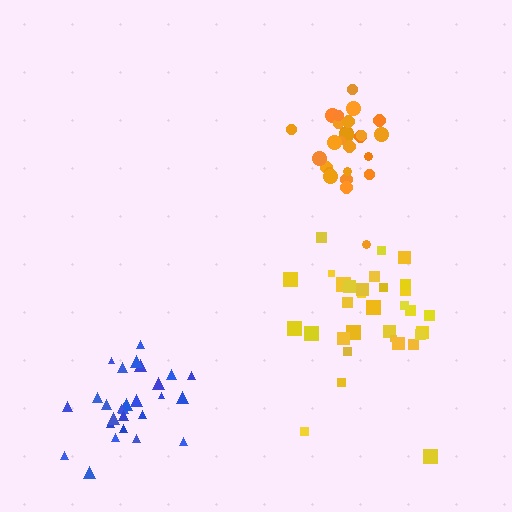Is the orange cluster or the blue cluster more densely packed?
Blue.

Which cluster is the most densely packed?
Blue.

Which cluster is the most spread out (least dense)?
Yellow.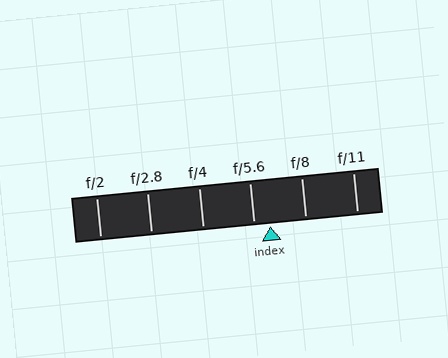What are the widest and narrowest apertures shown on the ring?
The widest aperture shown is f/2 and the narrowest is f/11.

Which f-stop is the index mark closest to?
The index mark is closest to f/5.6.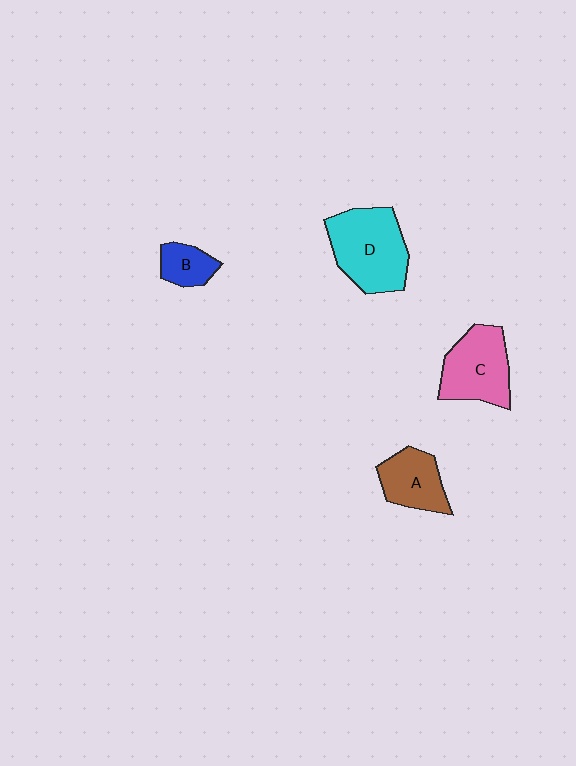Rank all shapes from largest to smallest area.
From largest to smallest: D (cyan), C (pink), A (brown), B (blue).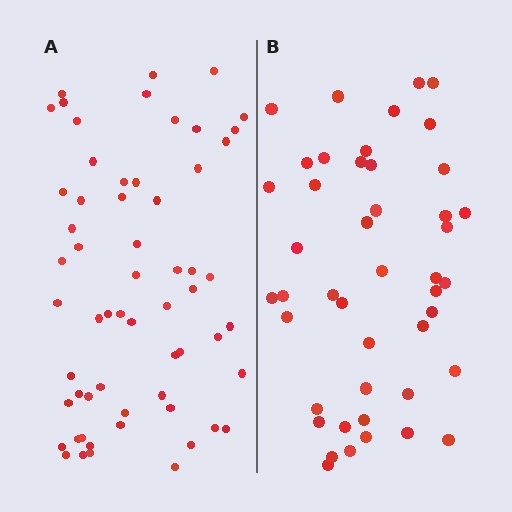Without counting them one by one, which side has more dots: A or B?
Region A (the left region) has more dots.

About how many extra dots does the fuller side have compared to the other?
Region A has approximately 15 more dots than region B.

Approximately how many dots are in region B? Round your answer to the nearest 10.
About 40 dots. (The exact count is 45, which rounds to 40.)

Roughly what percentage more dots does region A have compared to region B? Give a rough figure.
About 35% more.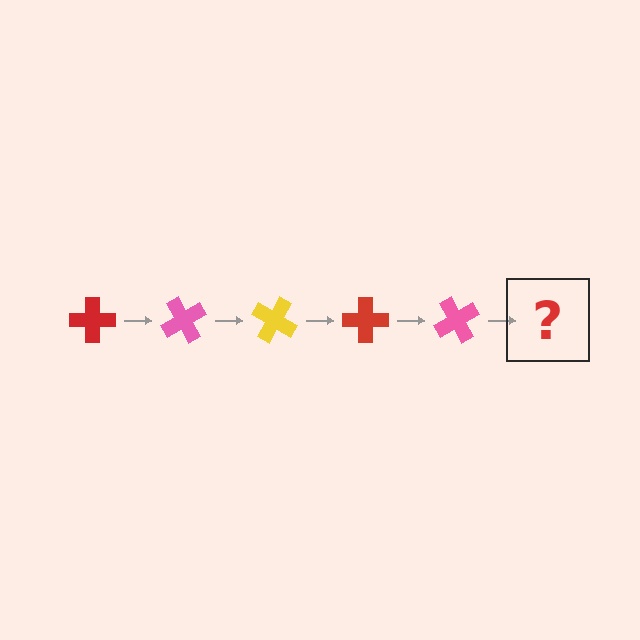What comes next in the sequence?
The next element should be a yellow cross, rotated 300 degrees from the start.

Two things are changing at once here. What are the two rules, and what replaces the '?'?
The two rules are that it rotates 60 degrees each step and the color cycles through red, pink, and yellow. The '?' should be a yellow cross, rotated 300 degrees from the start.